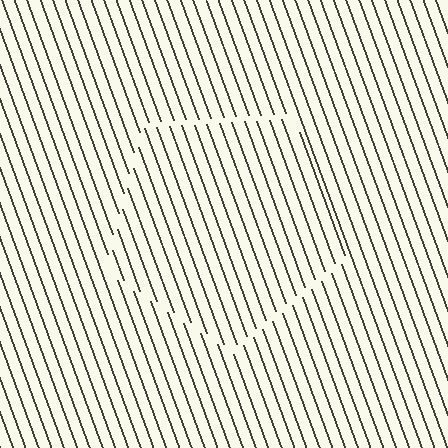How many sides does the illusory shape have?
5 sides — the line-ends trace a pentagon.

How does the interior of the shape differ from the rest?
The interior of the shape contains the same grating, shifted by half a period — the contour is defined by the phase discontinuity where line-ends from the inner and outer gratings abut.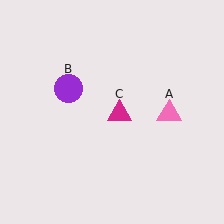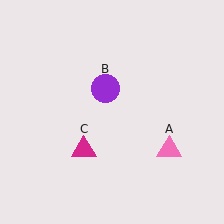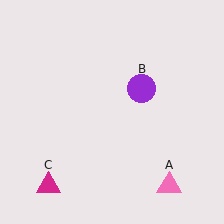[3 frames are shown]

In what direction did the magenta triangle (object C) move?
The magenta triangle (object C) moved down and to the left.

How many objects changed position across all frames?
3 objects changed position: pink triangle (object A), purple circle (object B), magenta triangle (object C).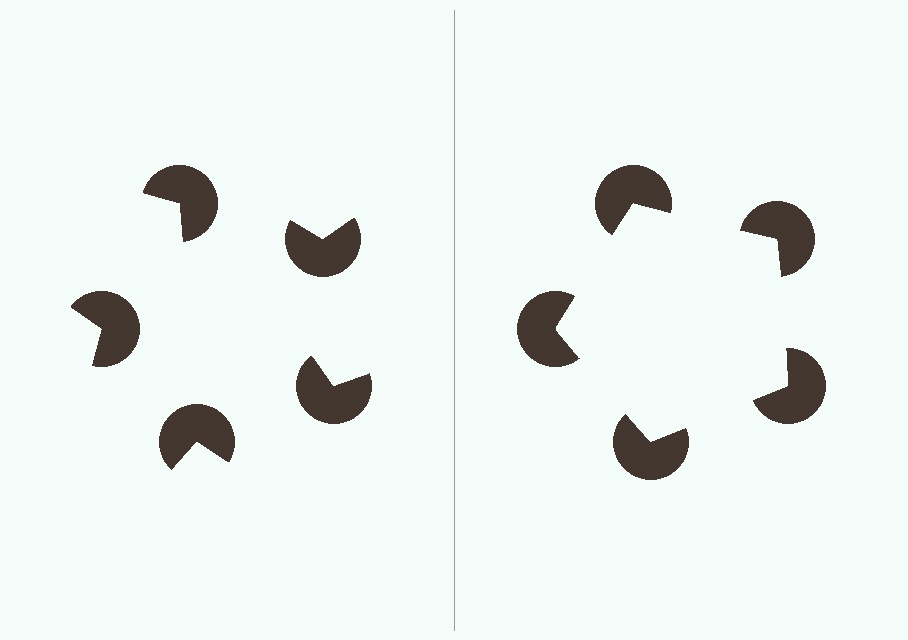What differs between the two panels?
The pac-man discs are positioned identically on both sides; only the wedge orientations differ. On the right they align to a pentagon; on the left they are misaligned.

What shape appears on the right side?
An illusory pentagon.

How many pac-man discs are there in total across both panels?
10 — 5 on each side.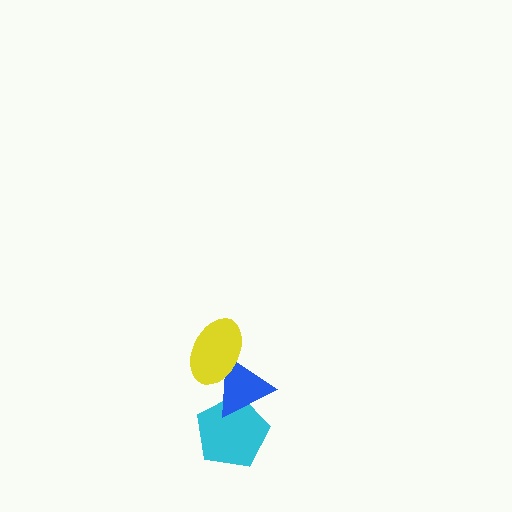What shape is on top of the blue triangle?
The yellow ellipse is on top of the blue triangle.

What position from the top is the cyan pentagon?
The cyan pentagon is 3rd from the top.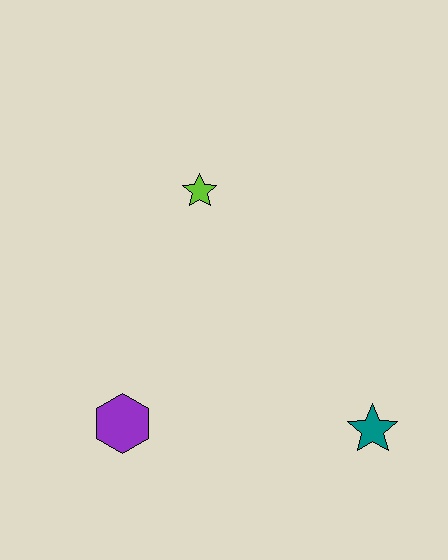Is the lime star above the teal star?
Yes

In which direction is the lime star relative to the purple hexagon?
The lime star is above the purple hexagon.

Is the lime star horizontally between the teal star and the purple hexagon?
Yes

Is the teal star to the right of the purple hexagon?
Yes